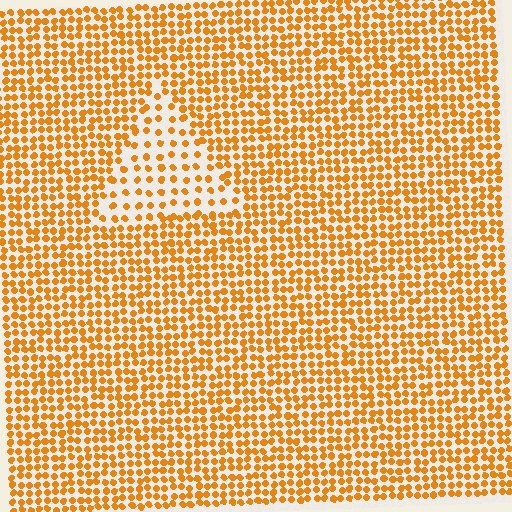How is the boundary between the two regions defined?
The boundary is defined by a change in element density (approximately 2.1x ratio). All elements are the same color, size, and shape.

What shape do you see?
I see a triangle.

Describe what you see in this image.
The image contains small orange elements arranged at two different densities. A triangle-shaped region is visible where the elements are less densely packed than the surrounding area.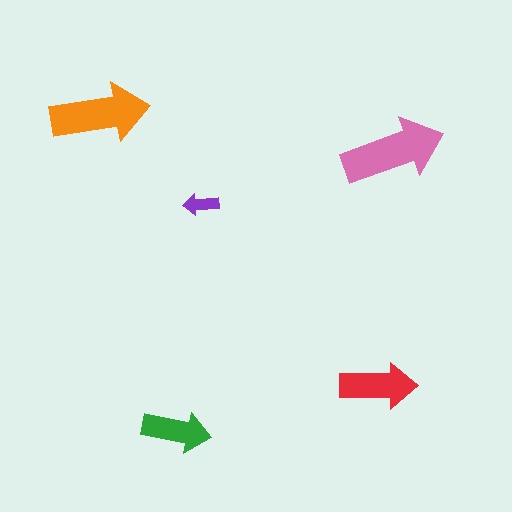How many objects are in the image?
There are 5 objects in the image.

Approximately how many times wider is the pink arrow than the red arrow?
About 1.5 times wider.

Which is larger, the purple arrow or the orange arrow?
The orange one.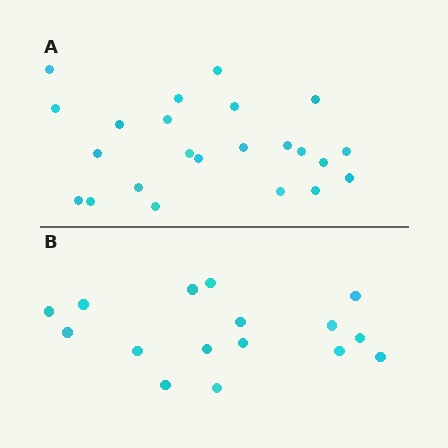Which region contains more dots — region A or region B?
Region A (the top region) has more dots.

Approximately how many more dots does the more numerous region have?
Region A has roughly 8 or so more dots than region B.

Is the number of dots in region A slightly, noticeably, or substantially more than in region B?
Region A has noticeably more, but not dramatically so. The ratio is roughly 1.4 to 1.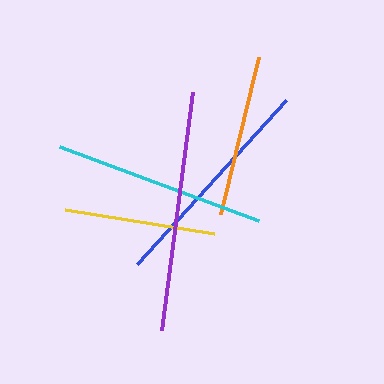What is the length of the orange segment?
The orange segment is approximately 162 pixels long.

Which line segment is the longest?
The purple line is the longest at approximately 240 pixels.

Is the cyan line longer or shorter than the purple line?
The purple line is longer than the cyan line.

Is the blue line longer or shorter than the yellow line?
The blue line is longer than the yellow line.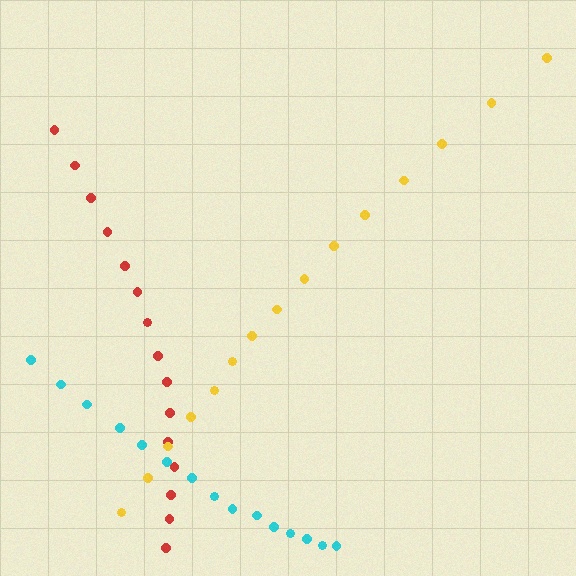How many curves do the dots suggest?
There are 3 distinct paths.